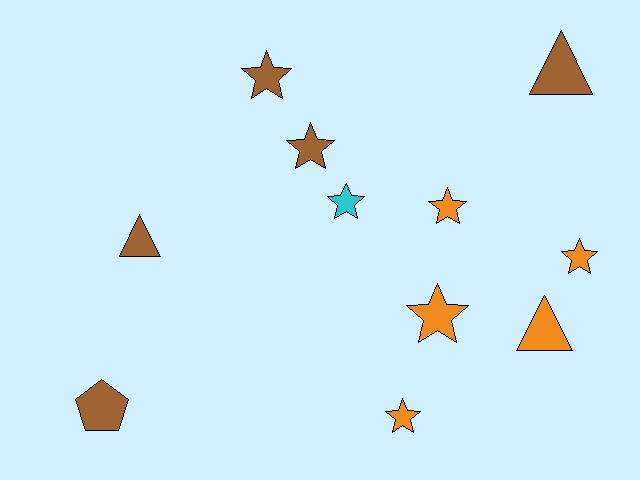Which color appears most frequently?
Orange, with 5 objects.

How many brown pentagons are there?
There is 1 brown pentagon.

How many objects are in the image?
There are 11 objects.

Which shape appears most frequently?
Star, with 7 objects.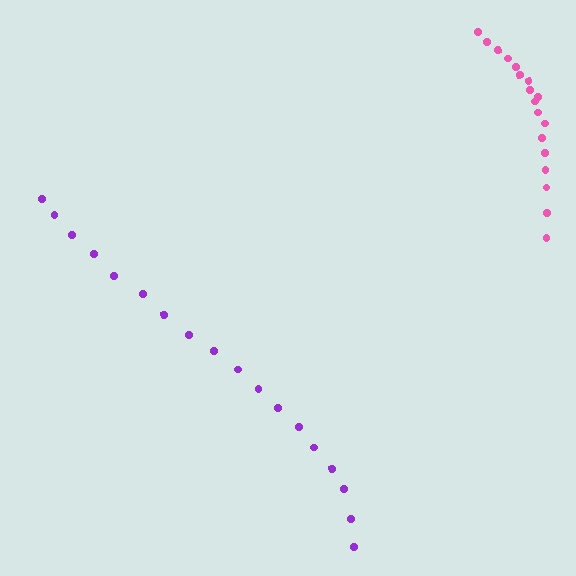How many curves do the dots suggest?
There are 2 distinct paths.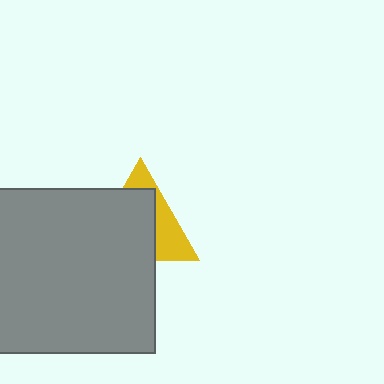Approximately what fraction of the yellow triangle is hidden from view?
Roughly 63% of the yellow triangle is hidden behind the gray rectangle.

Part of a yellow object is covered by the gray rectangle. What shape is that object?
It is a triangle.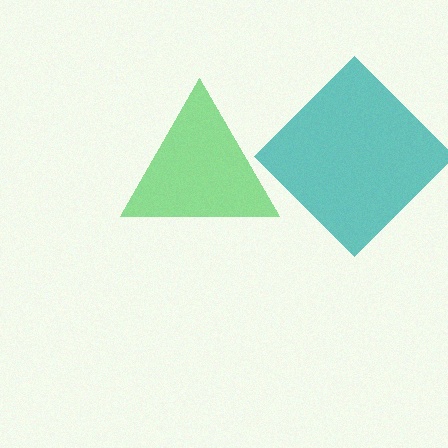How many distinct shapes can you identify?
There are 2 distinct shapes: a green triangle, a teal diamond.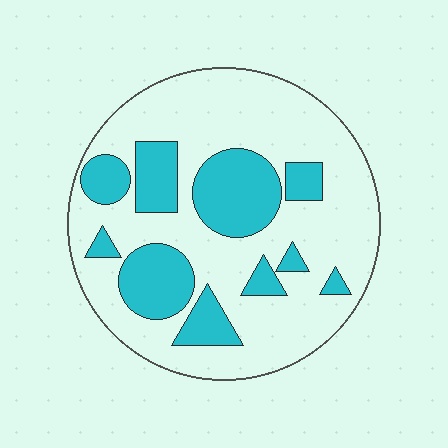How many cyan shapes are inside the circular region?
10.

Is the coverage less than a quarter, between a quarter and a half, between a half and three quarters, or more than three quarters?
Between a quarter and a half.